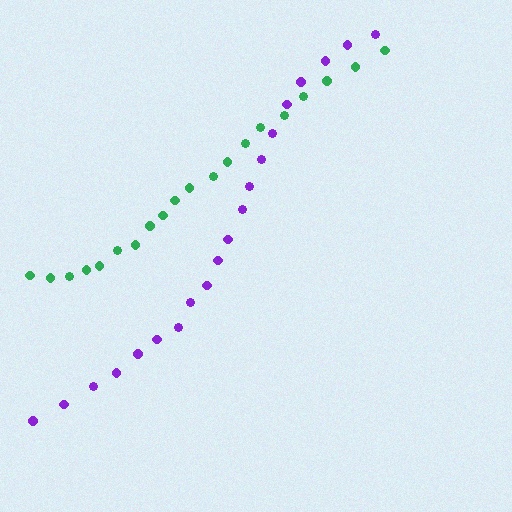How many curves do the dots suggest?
There are 2 distinct paths.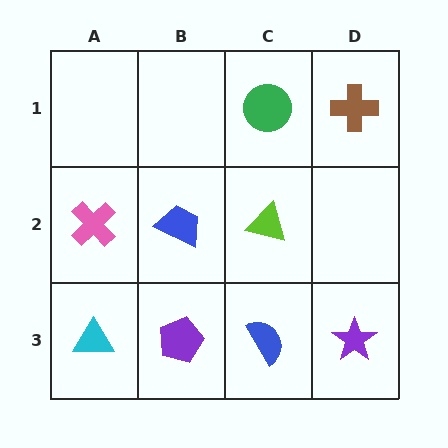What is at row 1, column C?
A green circle.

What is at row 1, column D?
A brown cross.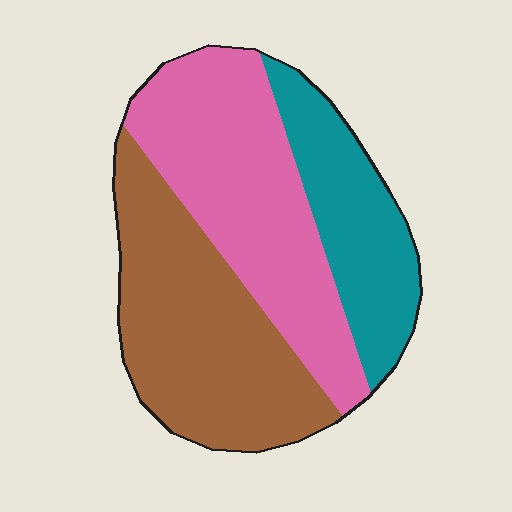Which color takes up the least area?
Teal, at roughly 25%.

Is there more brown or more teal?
Brown.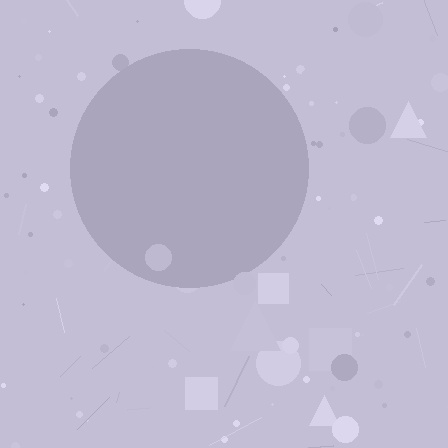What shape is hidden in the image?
A circle is hidden in the image.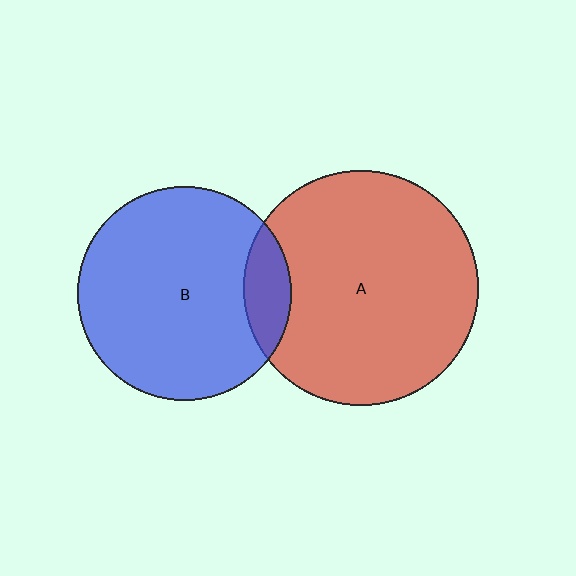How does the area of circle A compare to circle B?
Approximately 1.2 times.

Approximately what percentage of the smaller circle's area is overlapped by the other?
Approximately 15%.